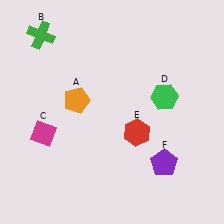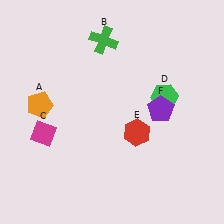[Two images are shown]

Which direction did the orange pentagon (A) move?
The orange pentagon (A) moved left.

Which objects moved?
The objects that moved are: the orange pentagon (A), the green cross (B), the purple pentagon (F).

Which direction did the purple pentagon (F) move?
The purple pentagon (F) moved up.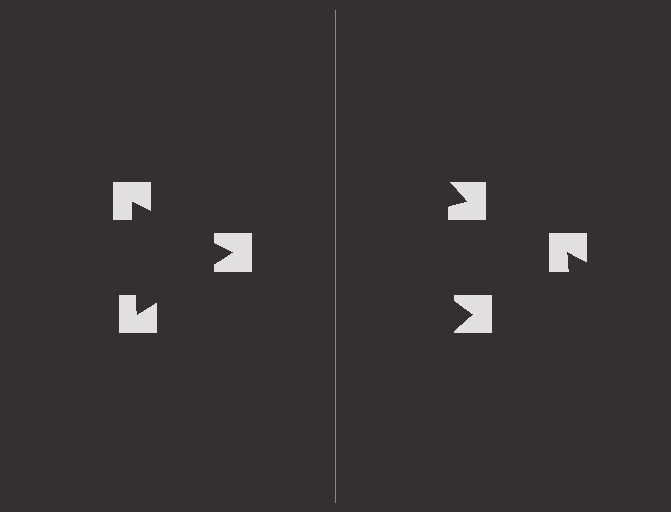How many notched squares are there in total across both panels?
6 — 3 on each side.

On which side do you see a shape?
An illusory triangle appears on the left side. On the right side the wedge cuts are rotated, so no coherent shape forms.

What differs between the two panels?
The notched squares are positioned identically on both sides; only the wedge orientations differ. On the left they align to a triangle; on the right they are misaligned.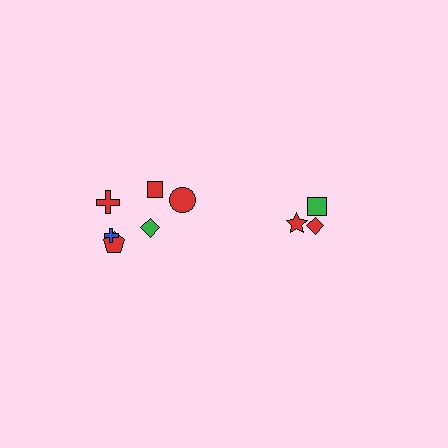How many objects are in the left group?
There are 6 objects.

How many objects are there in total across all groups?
There are 9 objects.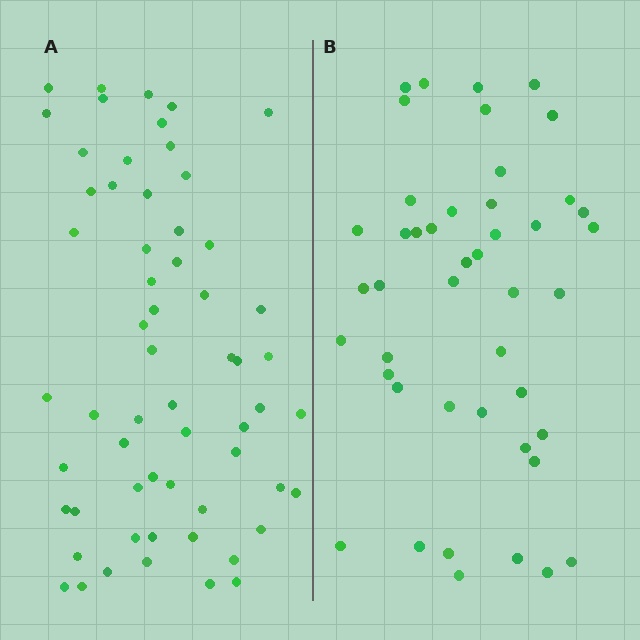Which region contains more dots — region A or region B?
Region A (the left region) has more dots.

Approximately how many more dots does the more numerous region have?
Region A has approximately 15 more dots than region B.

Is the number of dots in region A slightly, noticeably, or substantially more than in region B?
Region A has noticeably more, but not dramatically so. The ratio is roughly 1.3 to 1.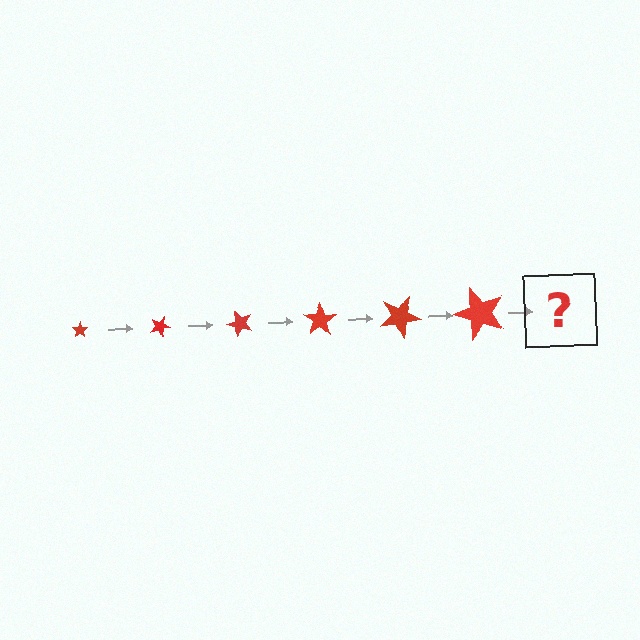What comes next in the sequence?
The next element should be a star, larger than the previous one and rotated 150 degrees from the start.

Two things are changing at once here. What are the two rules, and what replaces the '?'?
The two rules are that the star grows larger each step and it rotates 25 degrees each step. The '?' should be a star, larger than the previous one and rotated 150 degrees from the start.